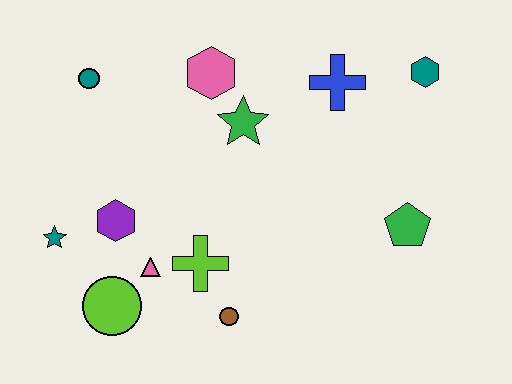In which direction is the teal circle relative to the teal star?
The teal circle is above the teal star.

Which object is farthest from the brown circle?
The teal hexagon is farthest from the brown circle.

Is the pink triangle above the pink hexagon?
No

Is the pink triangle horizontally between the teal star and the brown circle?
Yes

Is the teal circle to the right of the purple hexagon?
No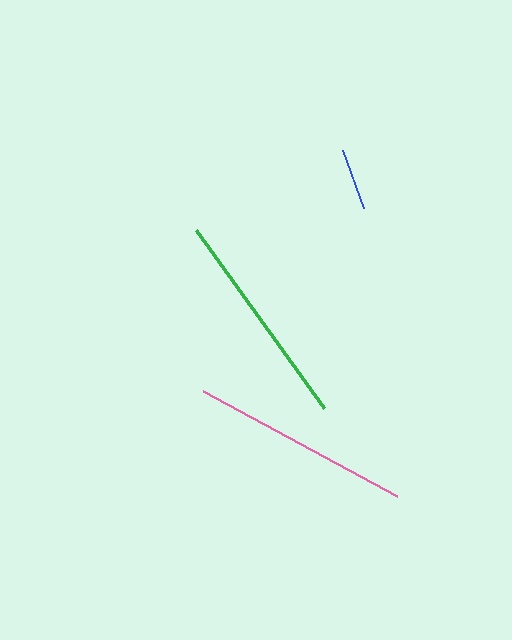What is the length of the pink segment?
The pink segment is approximately 221 pixels long.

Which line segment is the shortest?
The blue line is the shortest at approximately 62 pixels.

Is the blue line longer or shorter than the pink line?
The pink line is longer than the blue line.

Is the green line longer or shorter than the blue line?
The green line is longer than the blue line.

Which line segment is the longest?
The pink line is the longest at approximately 221 pixels.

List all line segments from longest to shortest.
From longest to shortest: pink, green, blue.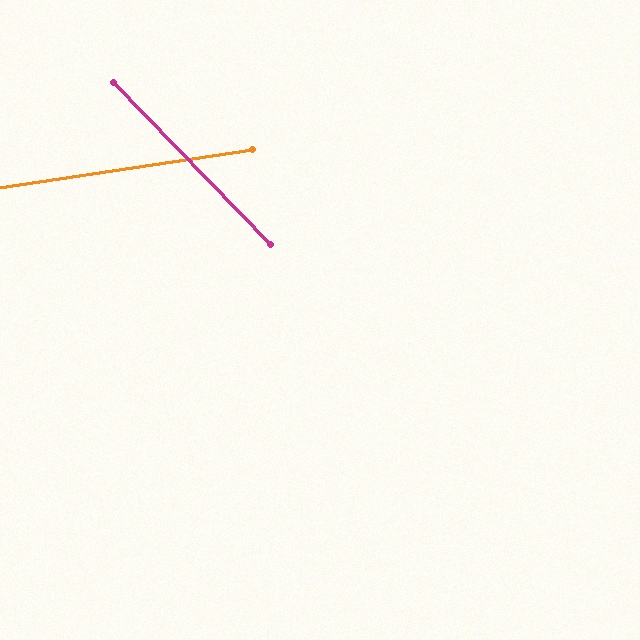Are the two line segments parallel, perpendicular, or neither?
Neither parallel nor perpendicular — they differ by about 54°.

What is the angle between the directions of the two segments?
Approximately 54 degrees.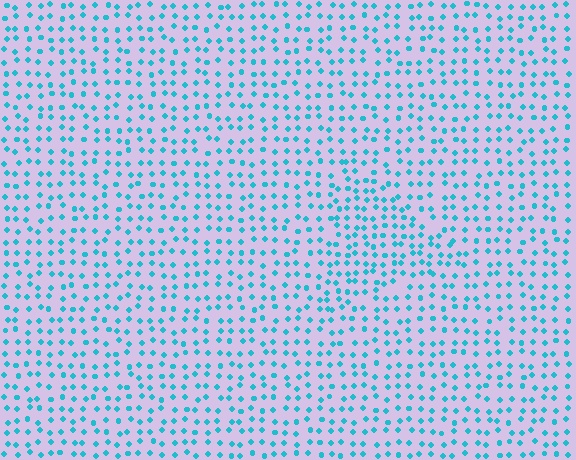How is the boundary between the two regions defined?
The boundary is defined by a change in element density (approximately 1.5x ratio). All elements are the same color, size, and shape.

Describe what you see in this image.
The image contains small cyan elements arranged at two different densities. A triangle-shaped region is visible where the elements are more densely packed than the surrounding area.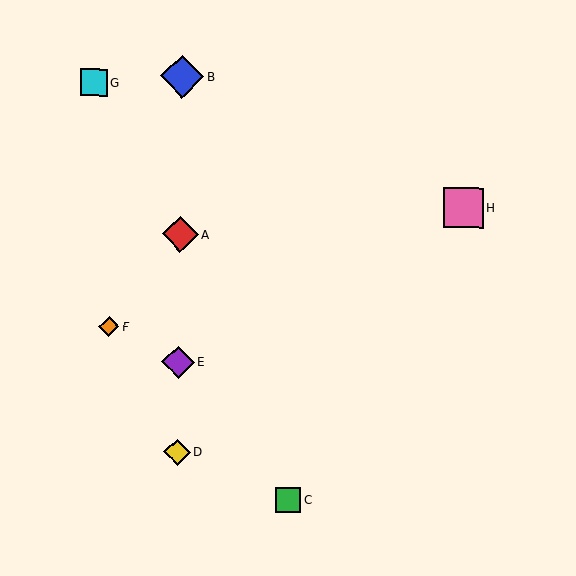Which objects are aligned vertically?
Objects A, B, D, E are aligned vertically.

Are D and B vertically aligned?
Yes, both are at x≈177.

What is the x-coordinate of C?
Object C is at x≈289.